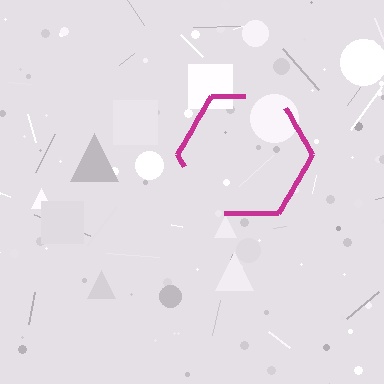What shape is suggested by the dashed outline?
The dashed outline suggests a hexagon.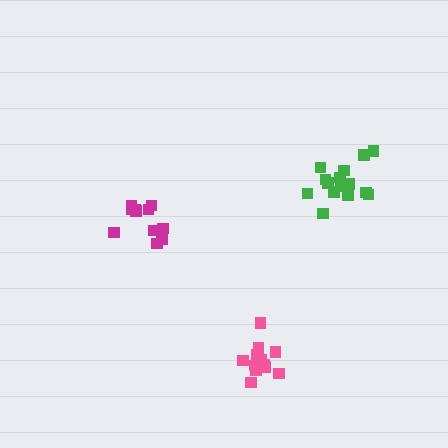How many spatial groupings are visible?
There are 3 spatial groupings.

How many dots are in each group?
Group 1: 11 dots, Group 2: 15 dots, Group 3: 12 dots (38 total).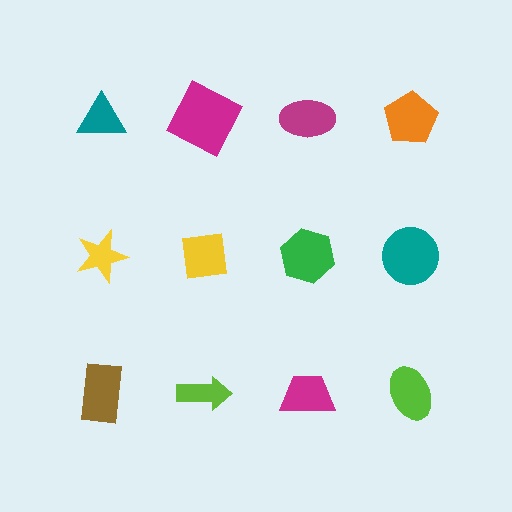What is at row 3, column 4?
A lime ellipse.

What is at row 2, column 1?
A yellow star.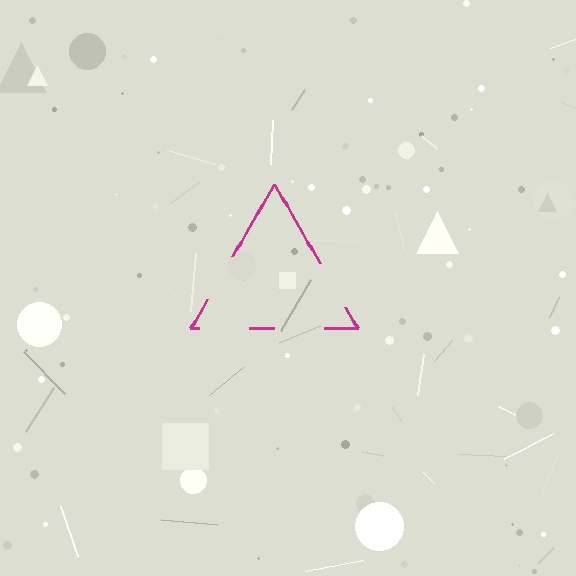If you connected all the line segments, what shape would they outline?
They would outline a triangle.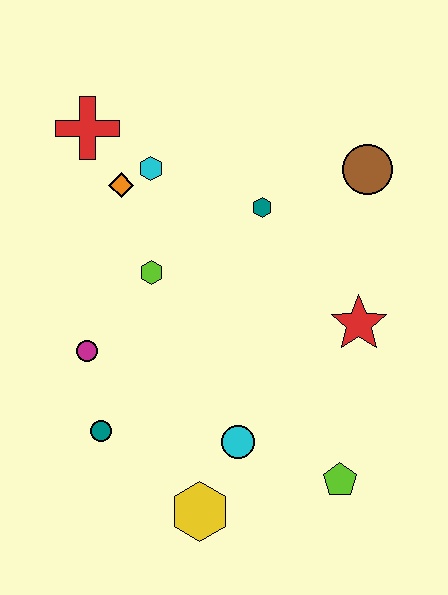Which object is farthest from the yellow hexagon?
The red cross is farthest from the yellow hexagon.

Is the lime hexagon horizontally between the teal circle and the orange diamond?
No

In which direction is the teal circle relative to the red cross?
The teal circle is below the red cross.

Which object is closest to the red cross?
The orange diamond is closest to the red cross.